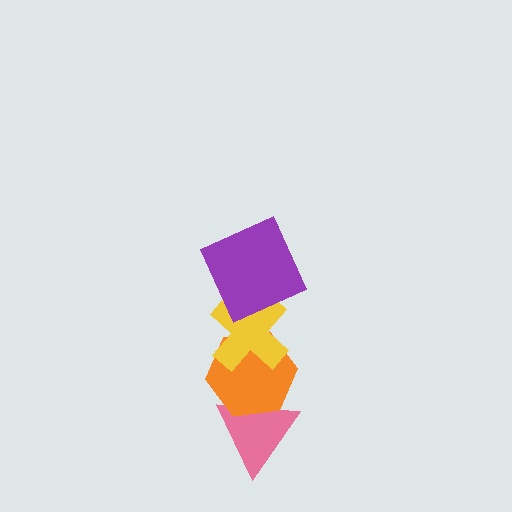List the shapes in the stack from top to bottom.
From top to bottom: the purple square, the yellow cross, the orange hexagon, the pink triangle.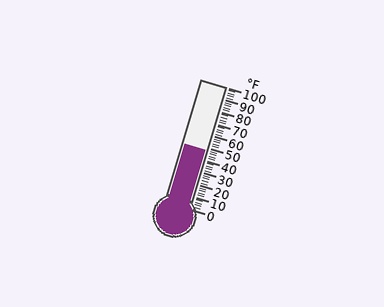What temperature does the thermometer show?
The thermometer shows approximately 48°F.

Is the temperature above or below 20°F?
The temperature is above 20°F.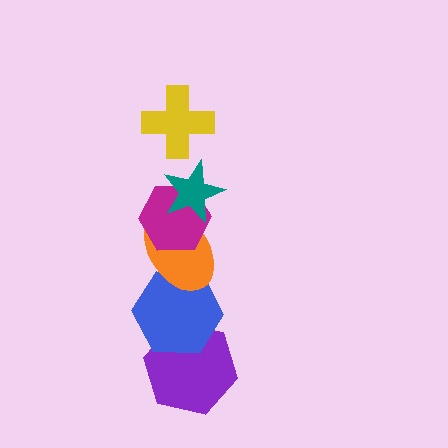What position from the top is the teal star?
The teal star is 2nd from the top.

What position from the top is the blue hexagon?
The blue hexagon is 5th from the top.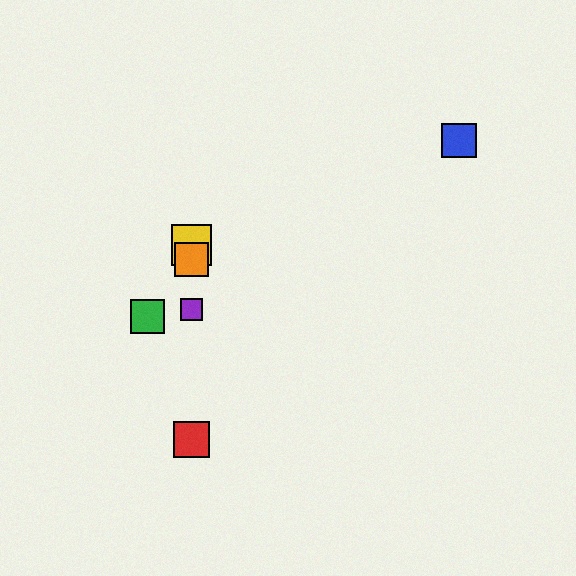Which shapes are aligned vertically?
The red square, the yellow square, the purple square, the orange square are aligned vertically.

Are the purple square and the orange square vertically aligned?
Yes, both are at x≈192.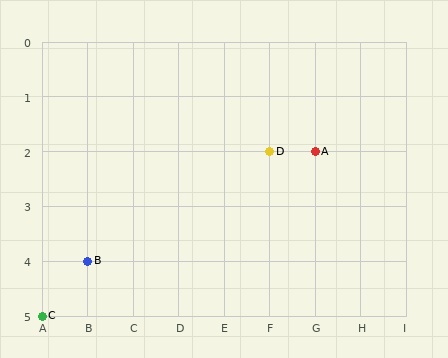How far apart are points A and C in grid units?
Points A and C are 6 columns and 3 rows apart (about 6.7 grid units diagonally).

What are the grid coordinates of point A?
Point A is at grid coordinates (G, 2).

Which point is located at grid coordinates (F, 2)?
Point D is at (F, 2).